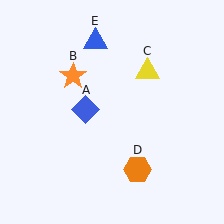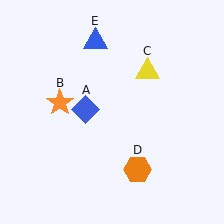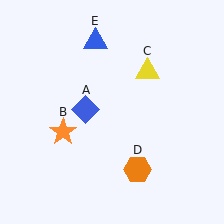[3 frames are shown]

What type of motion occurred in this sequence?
The orange star (object B) rotated counterclockwise around the center of the scene.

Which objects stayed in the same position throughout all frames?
Blue diamond (object A) and yellow triangle (object C) and orange hexagon (object D) and blue triangle (object E) remained stationary.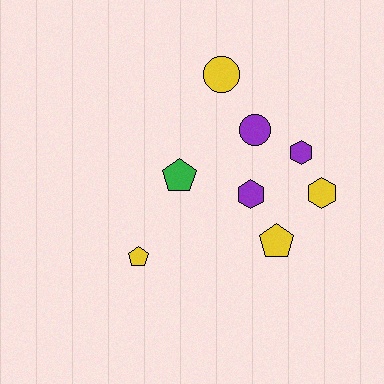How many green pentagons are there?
There is 1 green pentagon.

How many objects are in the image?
There are 8 objects.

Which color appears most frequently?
Yellow, with 4 objects.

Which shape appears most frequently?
Hexagon, with 3 objects.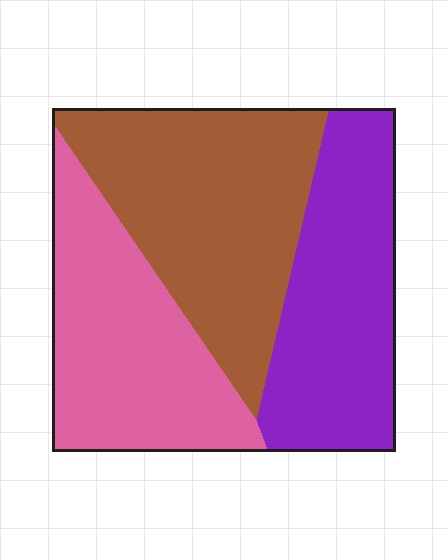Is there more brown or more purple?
Brown.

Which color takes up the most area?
Brown, at roughly 40%.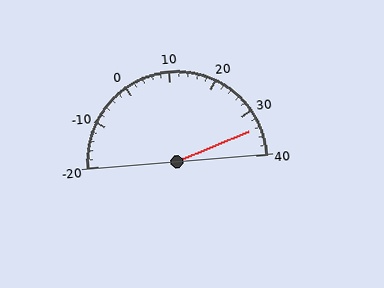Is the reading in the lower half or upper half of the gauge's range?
The reading is in the upper half of the range (-20 to 40).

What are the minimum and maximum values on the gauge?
The gauge ranges from -20 to 40.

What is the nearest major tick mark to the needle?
The nearest major tick mark is 30.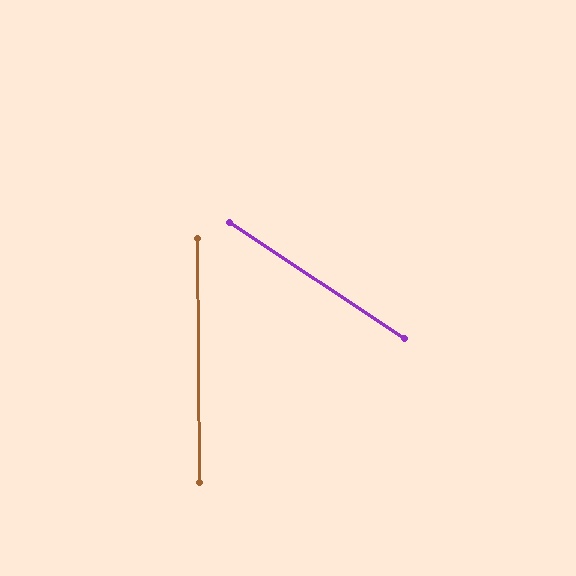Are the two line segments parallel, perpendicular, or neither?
Neither parallel nor perpendicular — they differ by about 56°.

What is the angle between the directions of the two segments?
Approximately 56 degrees.